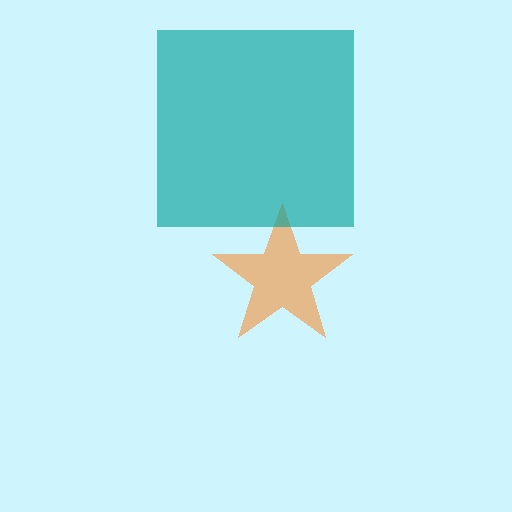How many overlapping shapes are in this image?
There are 2 overlapping shapes in the image.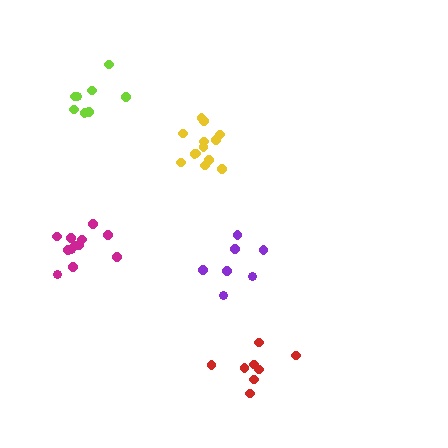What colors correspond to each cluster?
The clusters are colored: yellow, red, purple, magenta, lime.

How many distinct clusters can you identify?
There are 5 distinct clusters.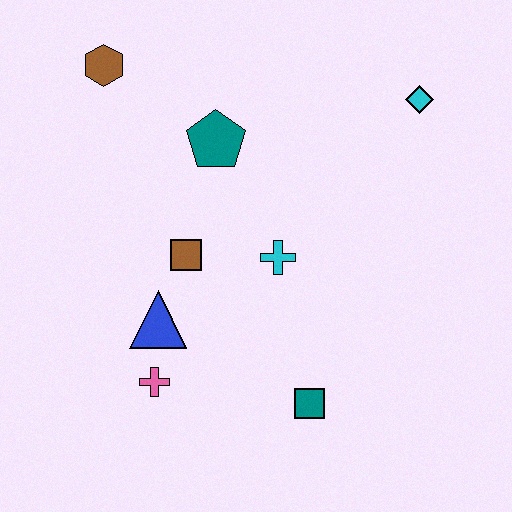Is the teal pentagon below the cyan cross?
No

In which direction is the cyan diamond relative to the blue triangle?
The cyan diamond is to the right of the blue triangle.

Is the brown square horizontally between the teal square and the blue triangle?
Yes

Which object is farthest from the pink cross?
The cyan diamond is farthest from the pink cross.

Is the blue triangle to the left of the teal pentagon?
Yes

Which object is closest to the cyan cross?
The brown square is closest to the cyan cross.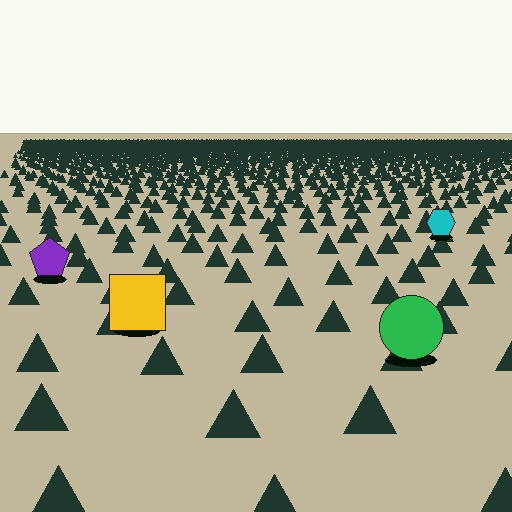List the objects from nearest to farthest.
From nearest to farthest: the green circle, the yellow square, the purple pentagon, the cyan hexagon.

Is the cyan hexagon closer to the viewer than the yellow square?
No. The yellow square is closer — you can tell from the texture gradient: the ground texture is coarser near it.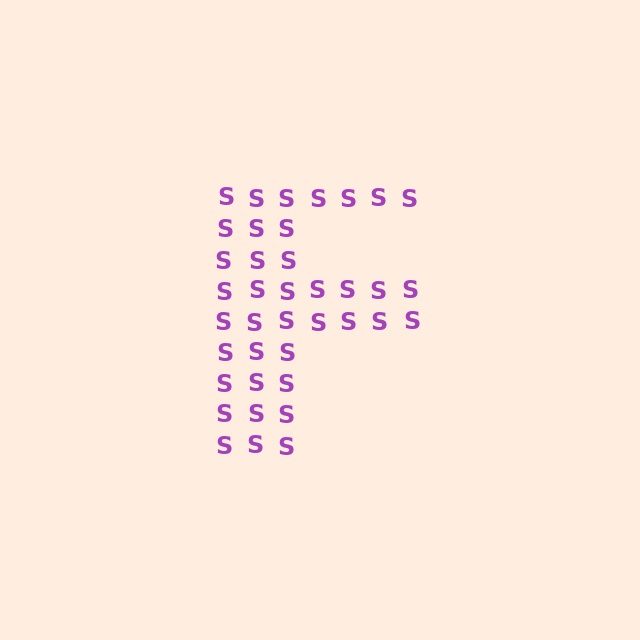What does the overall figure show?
The overall figure shows the letter F.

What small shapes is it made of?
It is made of small letter S's.